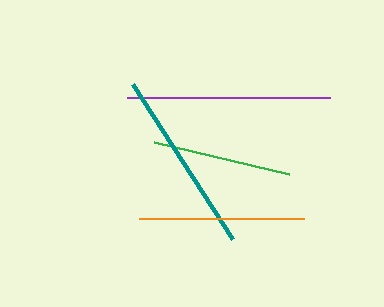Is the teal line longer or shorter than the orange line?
The teal line is longer than the orange line.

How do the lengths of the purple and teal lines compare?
The purple and teal lines are approximately the same length.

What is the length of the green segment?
The green segment is approximately 139 pixels long.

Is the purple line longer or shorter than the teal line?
The purple line is longer than the teal line.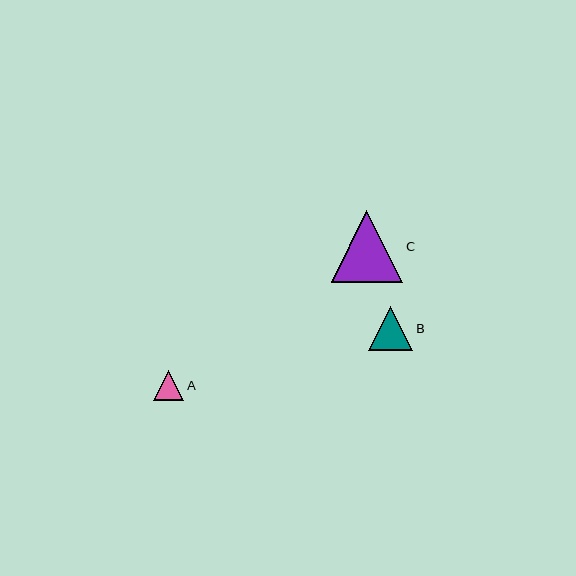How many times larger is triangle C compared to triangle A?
Triangle C is approximately 2.4 times the size of triangle A.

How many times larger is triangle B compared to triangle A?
Triangle B is approximately 1.5 times the size of triangle A.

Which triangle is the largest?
Triangle C is the largest with a size of approximately 72 pixels.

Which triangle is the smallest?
Triangle A is the smallest with a size of approximately 30 pixels.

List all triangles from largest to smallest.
From largest to smallest: C, B, A.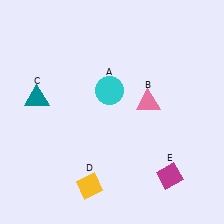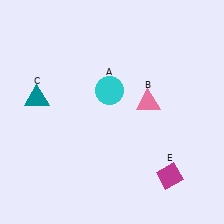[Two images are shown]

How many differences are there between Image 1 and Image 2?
There is 1 difference between the two images.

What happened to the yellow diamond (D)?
The yellow diamond (D) was removed in Image 2. It was in the bottom-left area of Image 1.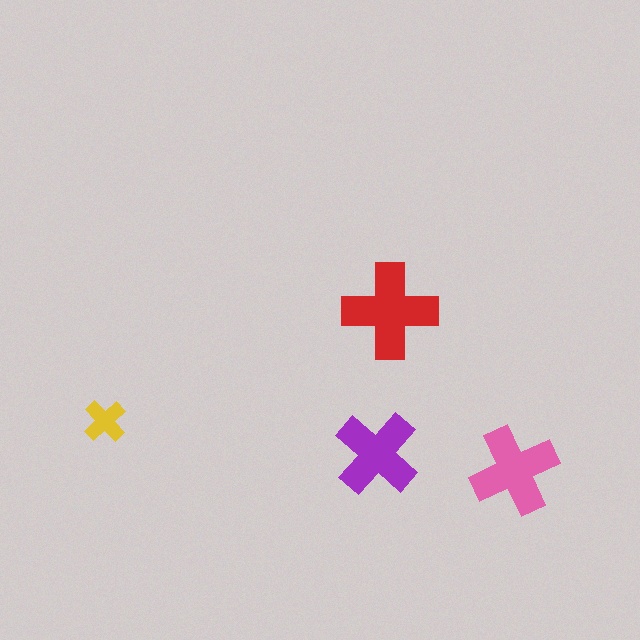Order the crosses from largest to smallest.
the red one, the pink one, the purple one, the yellow one.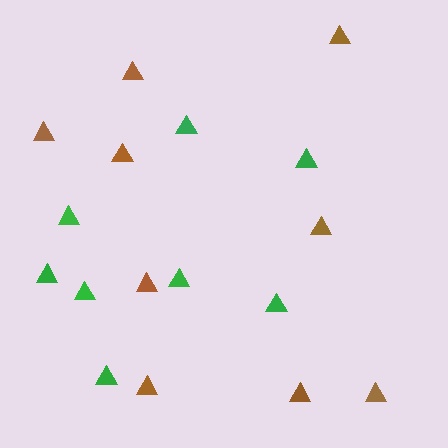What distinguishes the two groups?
There are 2 groups: one group of brown triangles (9) and one group of green triangles (8).